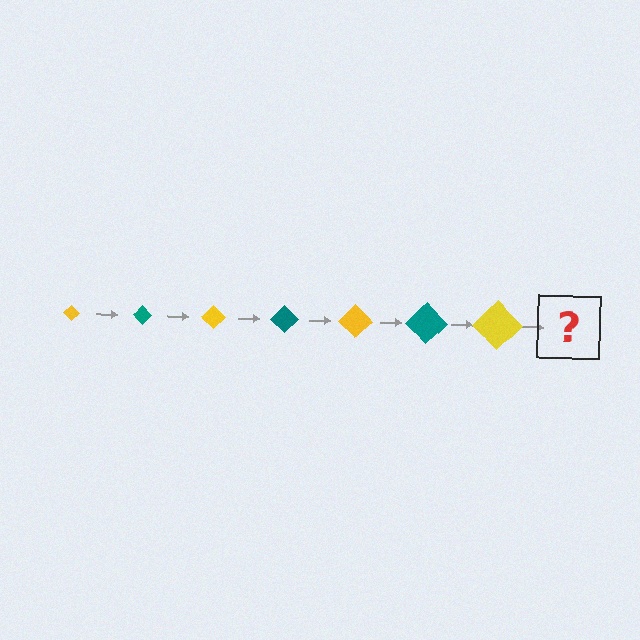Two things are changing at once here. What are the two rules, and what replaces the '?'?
The two rules are that the diamond grows larger each step and the color cycles through yellow and teal. The '?' should be a teal diamond, larger than the previous one.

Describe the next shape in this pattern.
It should be a teal diamond, larger than the previous one.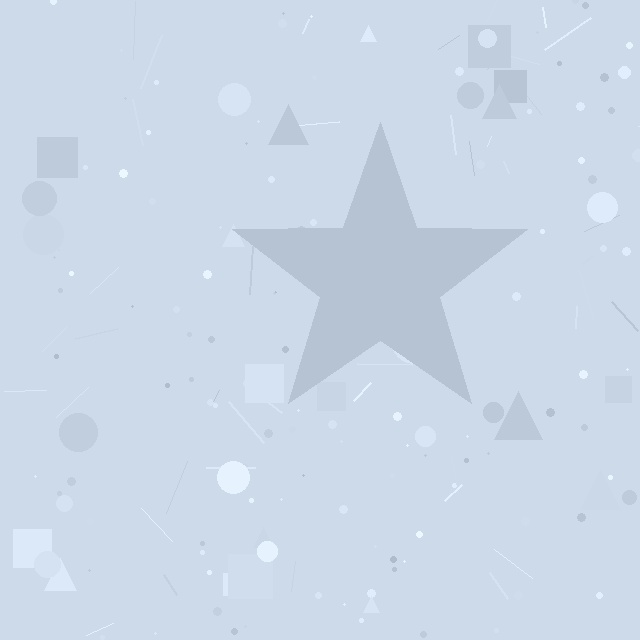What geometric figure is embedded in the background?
A star is embedded in the background.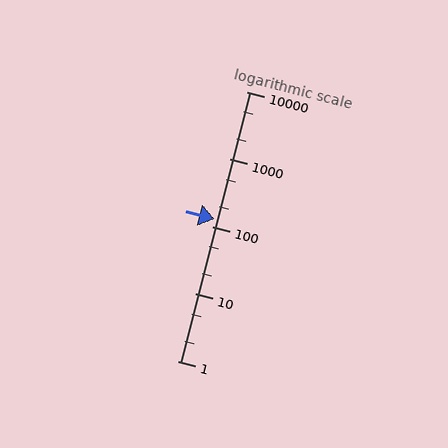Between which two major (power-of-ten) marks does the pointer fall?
The pointer is between 100 and 1000.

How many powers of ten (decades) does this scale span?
The scale spans 4 decades, from 1 to 10000.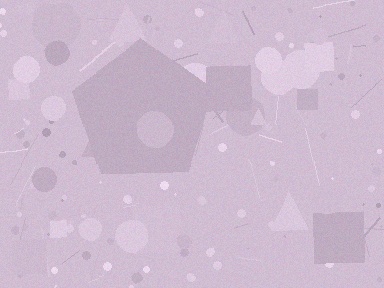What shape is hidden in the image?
A pentagon is hidden in the image.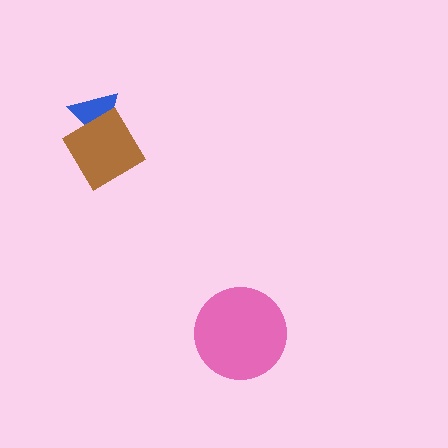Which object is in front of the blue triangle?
The brown diamond is in front of the blue triangle.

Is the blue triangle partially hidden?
Yes, it is partially covered by another shape.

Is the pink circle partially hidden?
No, no other shape covers it.